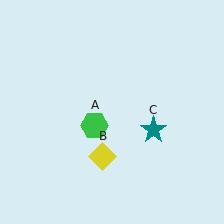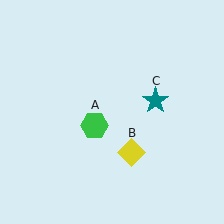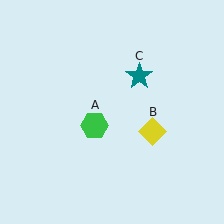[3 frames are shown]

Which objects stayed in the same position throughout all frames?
Green hexagon (object A) remained stationary.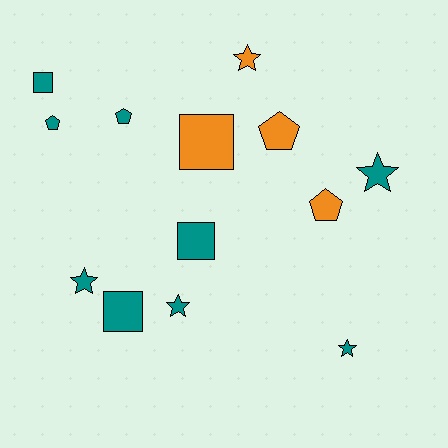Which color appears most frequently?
Teal, with 9 objects.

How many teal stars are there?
There are 4 teal stars.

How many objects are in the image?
There are 13 objects.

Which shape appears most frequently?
Star, with 5 objects.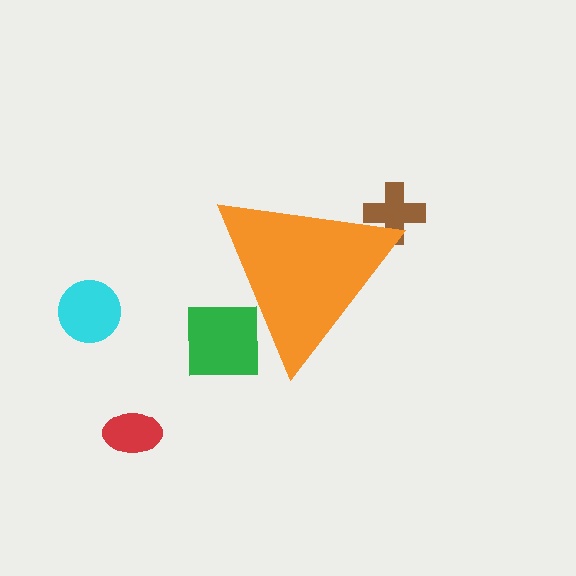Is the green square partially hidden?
Yes, the green square is partially hidden behind the orange triangle.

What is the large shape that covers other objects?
An orange triangle.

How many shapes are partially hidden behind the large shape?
2 shapes are partially hidden.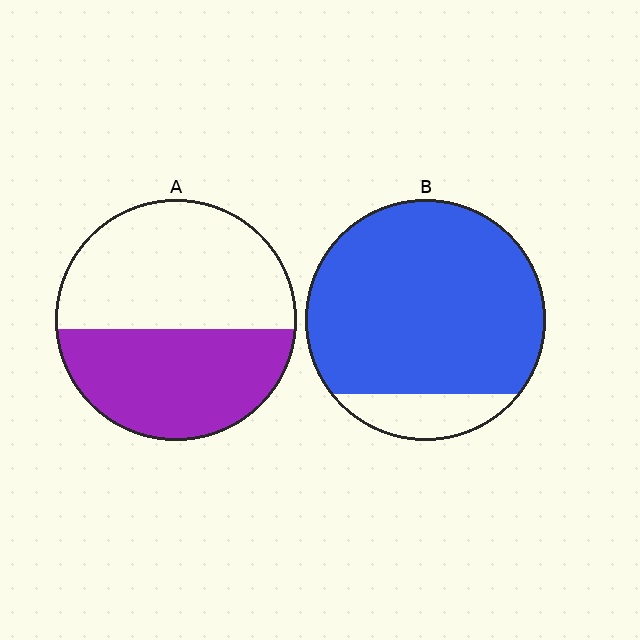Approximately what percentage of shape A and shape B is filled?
A is approximately 45% and B is approximately 85%.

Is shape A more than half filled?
No.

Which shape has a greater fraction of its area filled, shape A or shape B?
Shape B.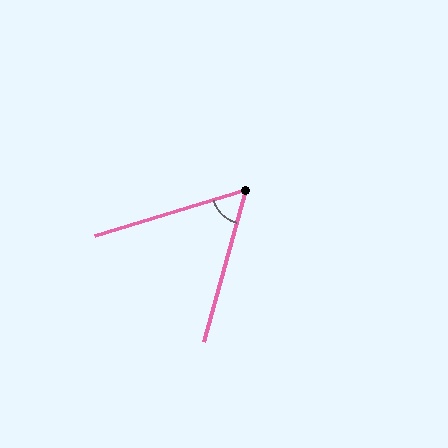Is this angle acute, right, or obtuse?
It is acute.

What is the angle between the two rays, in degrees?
Approximately 58 degrees.